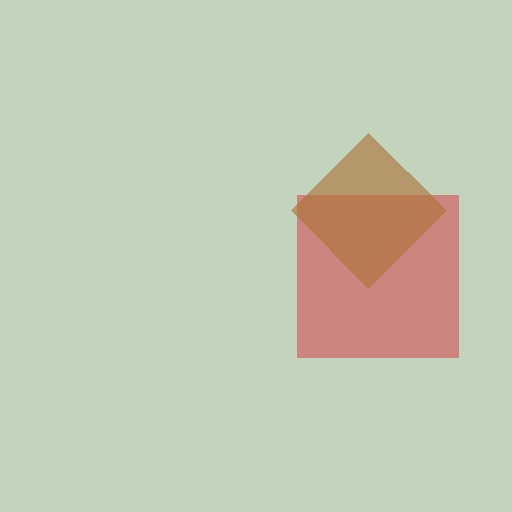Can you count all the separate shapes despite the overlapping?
Yes, there are 2 separate shapes.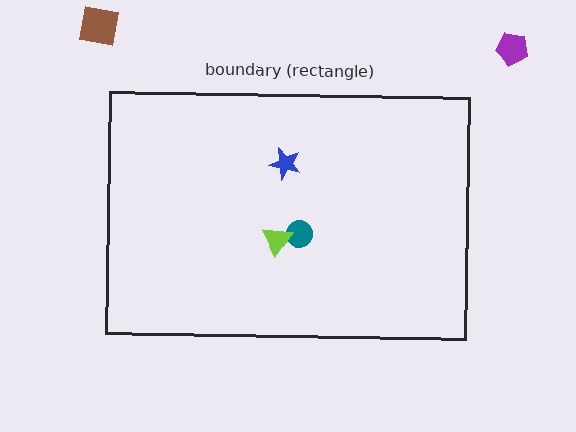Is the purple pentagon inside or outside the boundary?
Outside.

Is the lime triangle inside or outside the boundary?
Inside.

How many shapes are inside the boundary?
3 inside, 2 outside.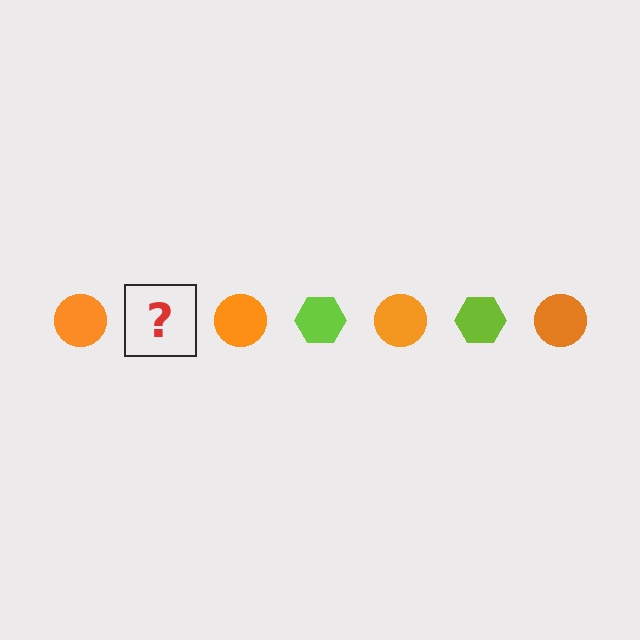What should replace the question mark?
The question mark should be replaced with a lime hexagon.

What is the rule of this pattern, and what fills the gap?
The rule is that the pattern alternates between orange circle and lime hexagon. The gap should be filled with a lime hexagon.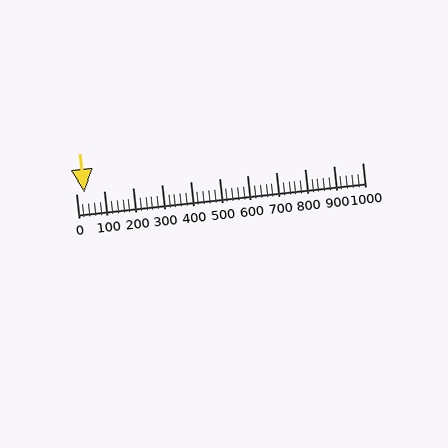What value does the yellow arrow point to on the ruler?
The yellow arrow points to approximately 30.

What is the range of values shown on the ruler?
The ruler shows values from 0 to 1000.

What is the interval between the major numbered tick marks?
The major tick marks are spaced 100 units apart.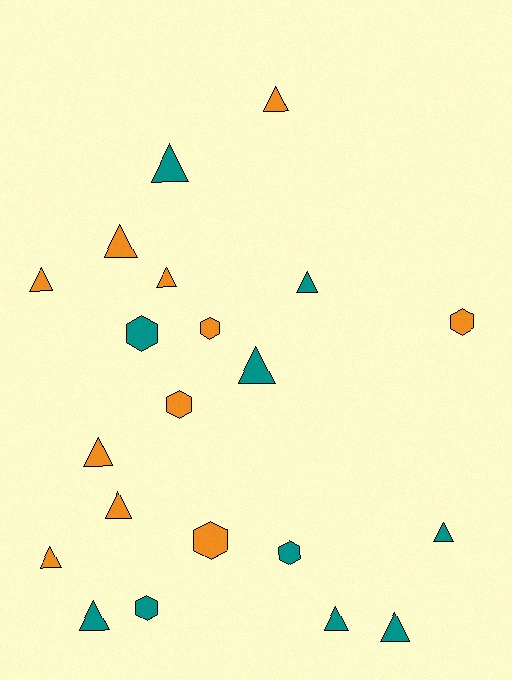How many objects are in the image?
There are 21 objects.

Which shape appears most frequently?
Triangle, with 14 objects.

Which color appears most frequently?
Orange, with 11 objects.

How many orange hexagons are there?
There are 4 orange hexagons.